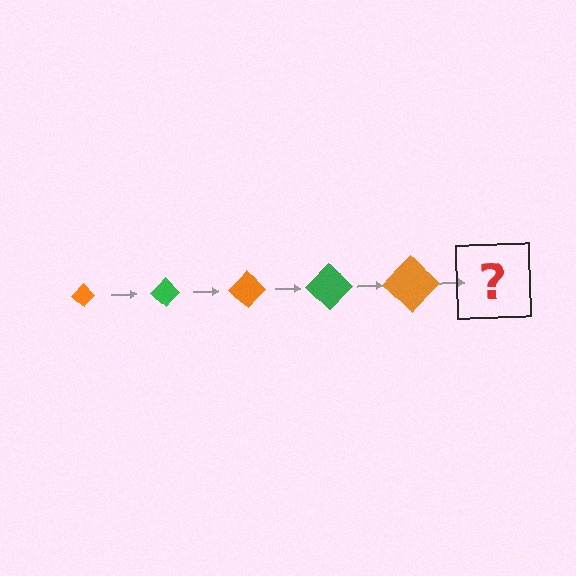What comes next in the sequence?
The next element should be a green diamond, larger than the previous one.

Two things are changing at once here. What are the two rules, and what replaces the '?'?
The two rules are that the diamond grows larger each step and the color cycles through orange and green. The '?' should be a green diamond, larger than the previous one.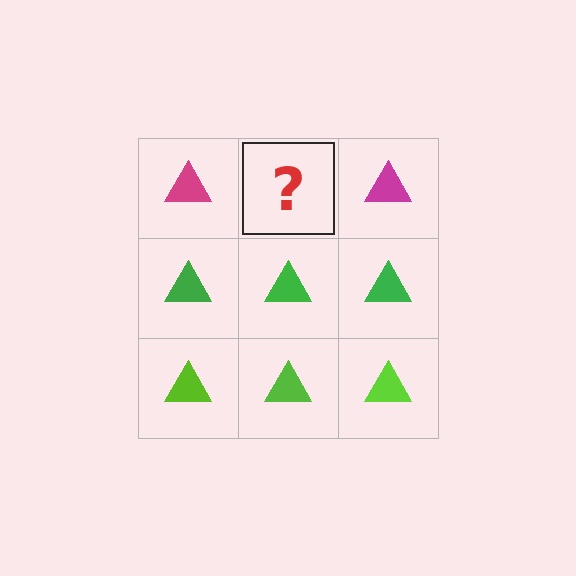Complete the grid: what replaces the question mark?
The question mark should be replaced with a magenta triangle.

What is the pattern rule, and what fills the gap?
The rule is that each row has a consistent color. The gap should be filled with a magenta triangle.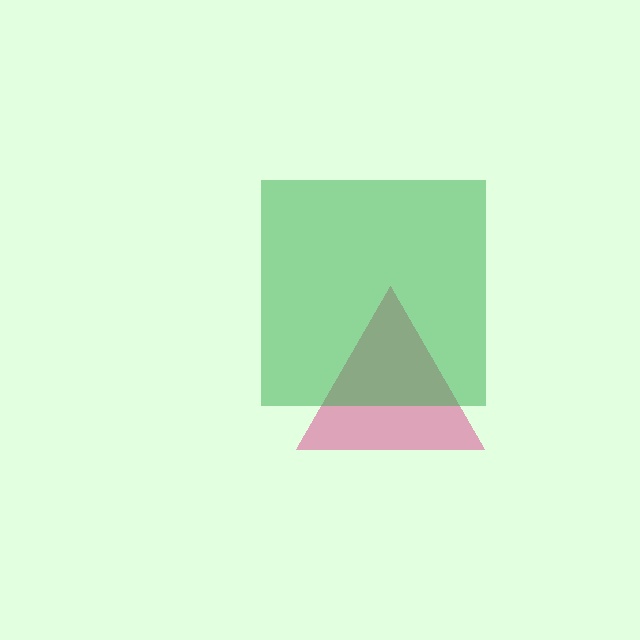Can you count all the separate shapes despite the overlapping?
Yes, there are 2 separate shapes.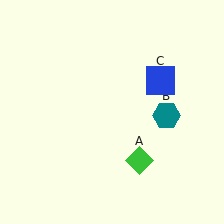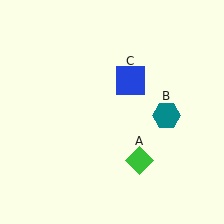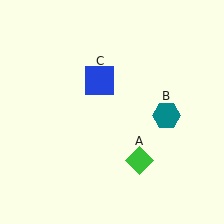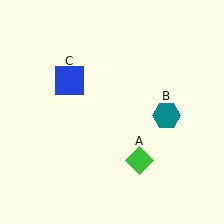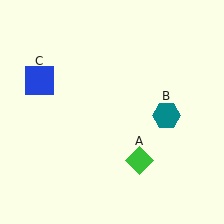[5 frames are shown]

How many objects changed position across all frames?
1 object changed position: blue square (object C).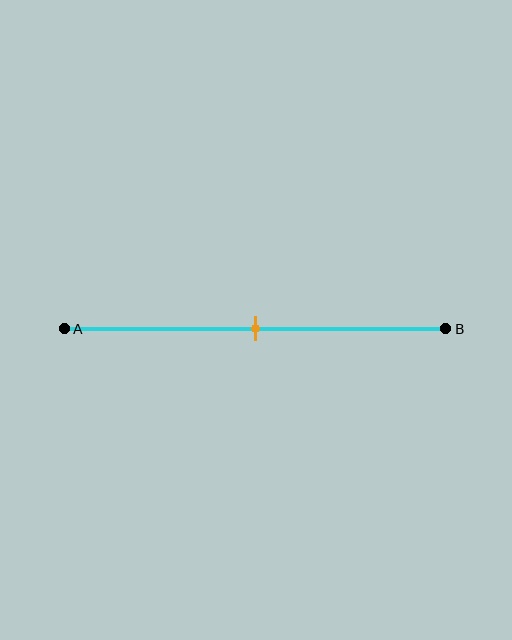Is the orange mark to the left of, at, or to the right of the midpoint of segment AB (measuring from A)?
The orange mark is approximately at the midpoint of segment AB.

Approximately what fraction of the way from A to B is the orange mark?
The orange mark is approximately 50% of the way from A to B.